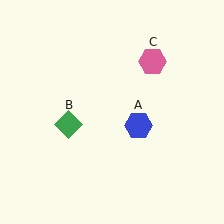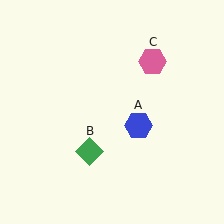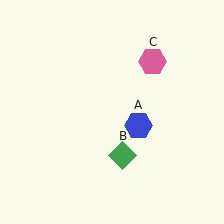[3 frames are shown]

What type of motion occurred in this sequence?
The green diamond (object B) rotated counterclockwise around the center of the scene.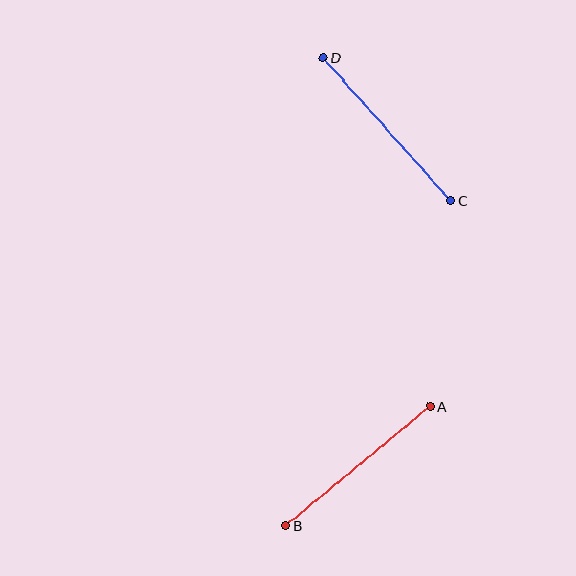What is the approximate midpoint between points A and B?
The midpoint is at approximately (358, 466) pixels.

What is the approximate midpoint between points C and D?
The midpoint is at approximately (387, 129) pixels.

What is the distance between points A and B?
The distance is approximately 187 pixels.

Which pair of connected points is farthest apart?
Points C and D are farthest apart.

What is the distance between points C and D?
The distance is approximately 191 pixels.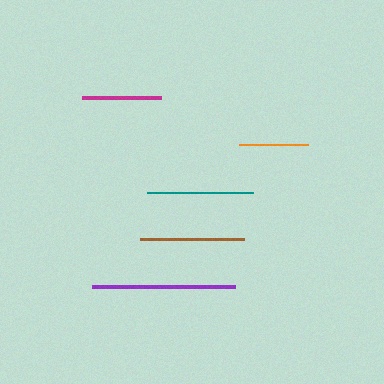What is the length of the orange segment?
The orange segment is approximately 69 pixels long.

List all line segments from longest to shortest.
From longest to shortest: purple, teal, brown, magenta, orange.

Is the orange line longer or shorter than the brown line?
The brown line is longer than the orange line.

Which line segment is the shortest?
The orange line is the shortest at approximately 69 pixels.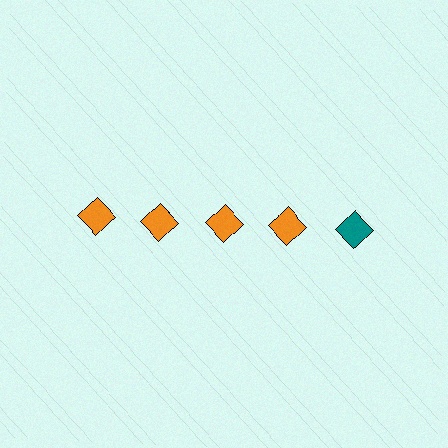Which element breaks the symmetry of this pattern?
The teal diamond in the top row, rightmost column breaks the symmetry. All other shapes are orange diamonds.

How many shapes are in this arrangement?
There are 5 shapes arranged in a grid pattern.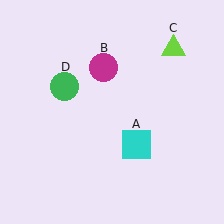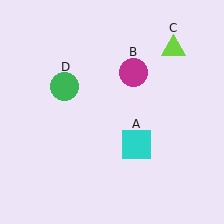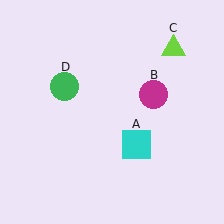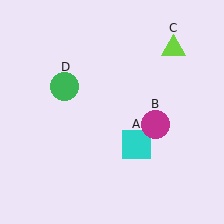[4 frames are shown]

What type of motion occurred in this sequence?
The magenta circle (object B) rotated clockwise around the center of the scene.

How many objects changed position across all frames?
1 object changed position: magenta circle (object B).